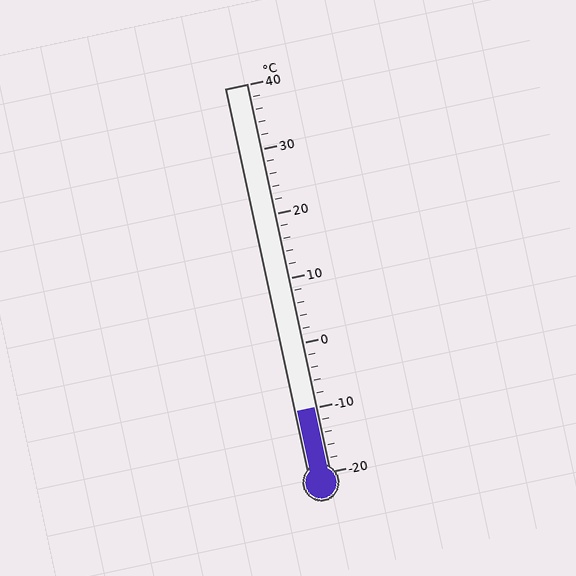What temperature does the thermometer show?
The thermometer shows approximately -10°C.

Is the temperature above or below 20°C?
The temperature is below 20°C.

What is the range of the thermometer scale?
The thermometer scale ranges from -20°C to 40°C.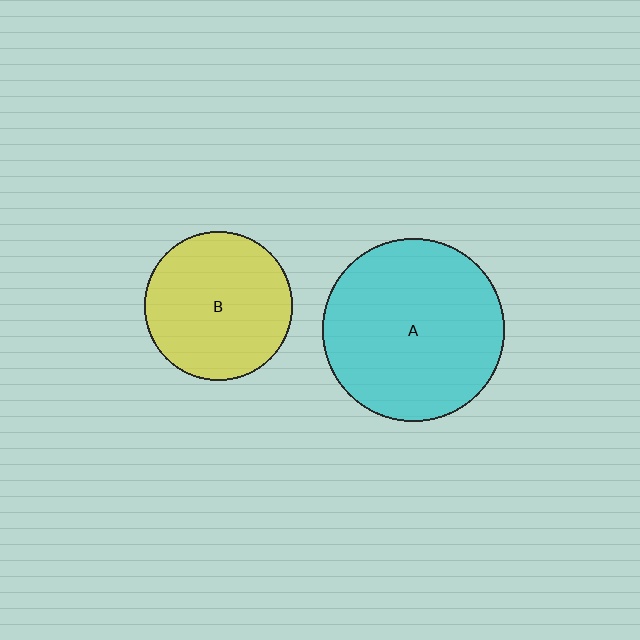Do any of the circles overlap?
No, none of the circles overlap.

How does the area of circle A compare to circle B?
Approximately 1.5 times.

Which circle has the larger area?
Circle A (cyan).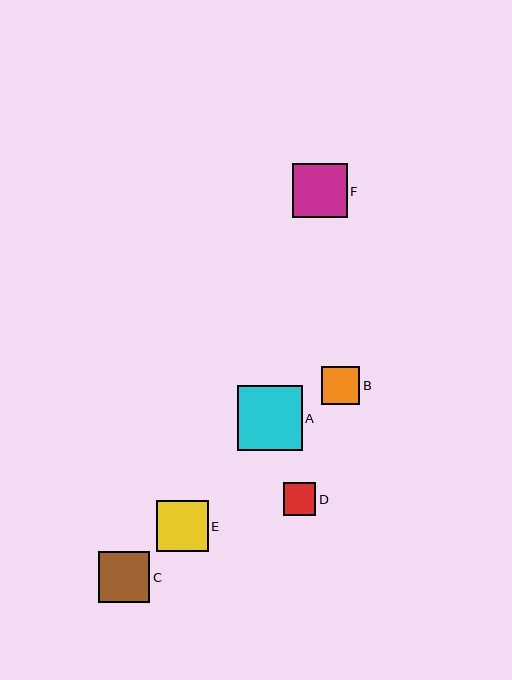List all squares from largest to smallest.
From largest to smallest: A, F, E, C, B, D.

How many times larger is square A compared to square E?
Square A is approximately 1.3 times the size of square E.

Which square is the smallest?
Square D is the smallest with a size of approximately 33 pixels.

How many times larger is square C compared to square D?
Square C is approximately 1.6 times the size of square D.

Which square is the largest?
Square A is the largest with a size of approximately 65 pixels.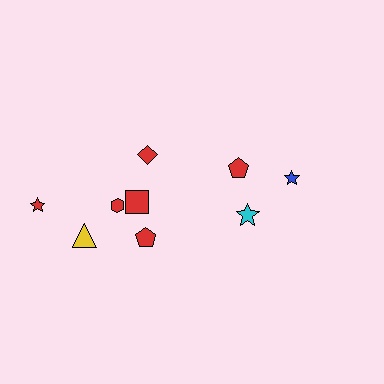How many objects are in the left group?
There are 6 objects.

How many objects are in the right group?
There are 3 objects.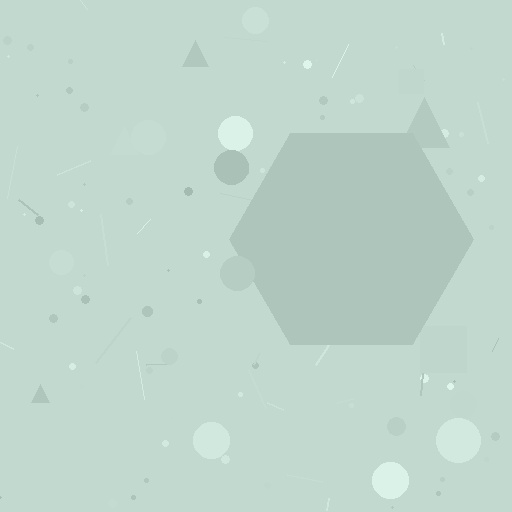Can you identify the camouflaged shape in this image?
The camouflaged shape is a hexagon.